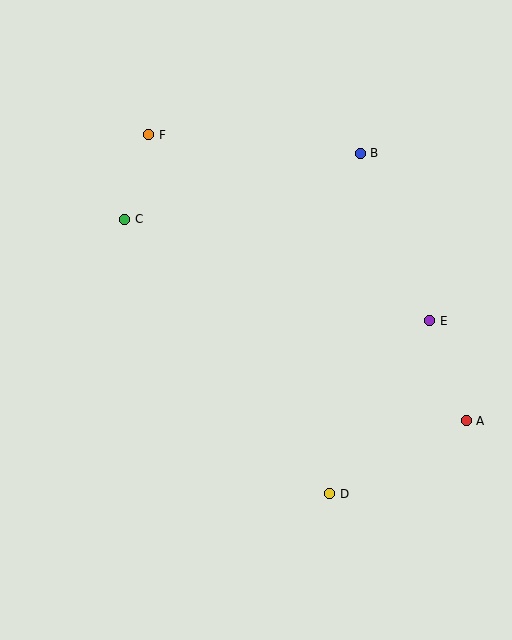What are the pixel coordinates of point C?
Point C is at (125, 219).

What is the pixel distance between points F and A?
The distance between F and A is 427 pixels.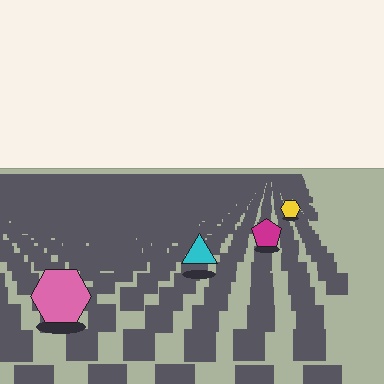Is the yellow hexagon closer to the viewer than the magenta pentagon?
No. The magenta pentagon is closer — you can tell from the texture gradient: the ground texture is coarser near it.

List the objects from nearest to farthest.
From nearest to farthest: the pink hexagon, the cyan triangle, the magenta pentagon, the yellow hexagon.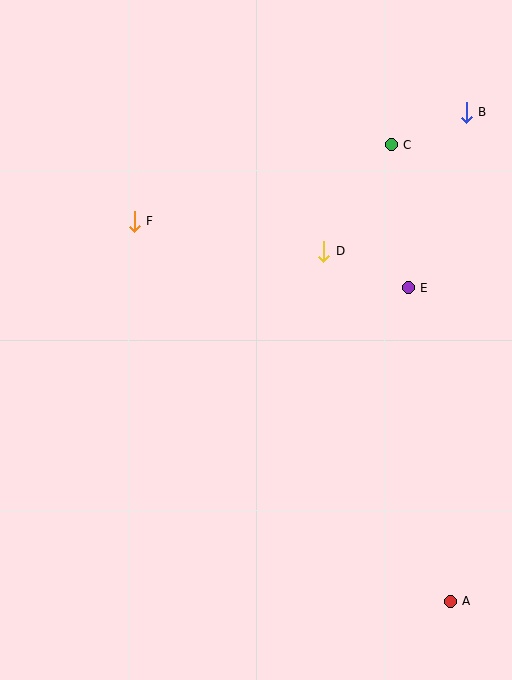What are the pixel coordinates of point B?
Point B is at (466, 112).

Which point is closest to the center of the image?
Point D at (324, 251) is closest to the center.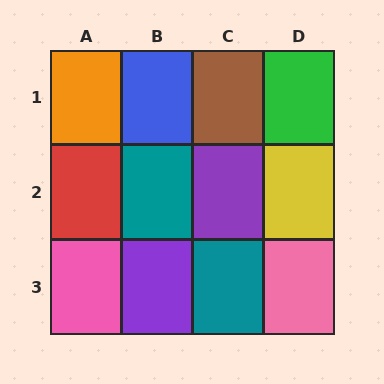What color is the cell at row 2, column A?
Red.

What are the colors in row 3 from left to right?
Pink, purple, teal, pink.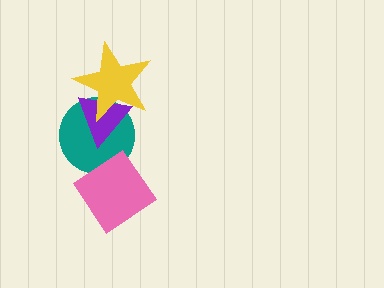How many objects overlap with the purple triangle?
2 objects overlap with the purple triangle.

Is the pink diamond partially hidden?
No, no other shape covers it.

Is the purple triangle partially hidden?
Yes, it is partially covered by another shape.